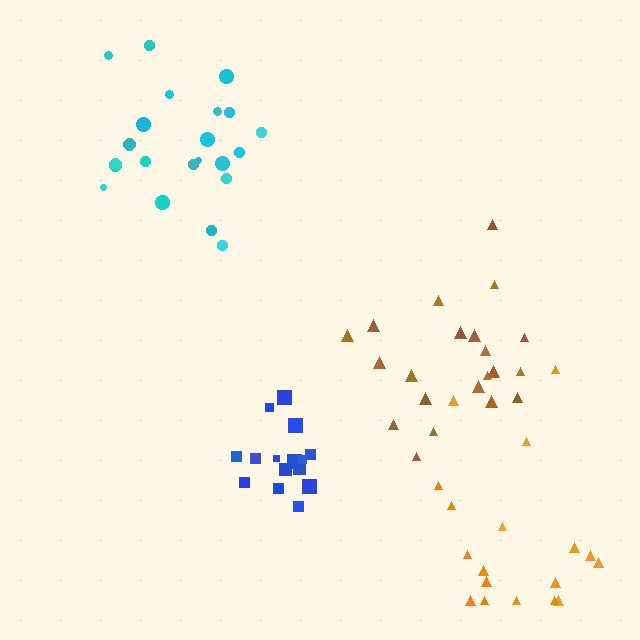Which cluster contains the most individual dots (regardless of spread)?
Brown (22).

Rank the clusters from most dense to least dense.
blue, cyan, brown, orange.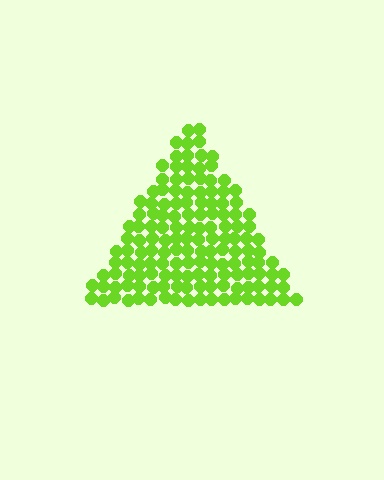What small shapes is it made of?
It is made of small circles.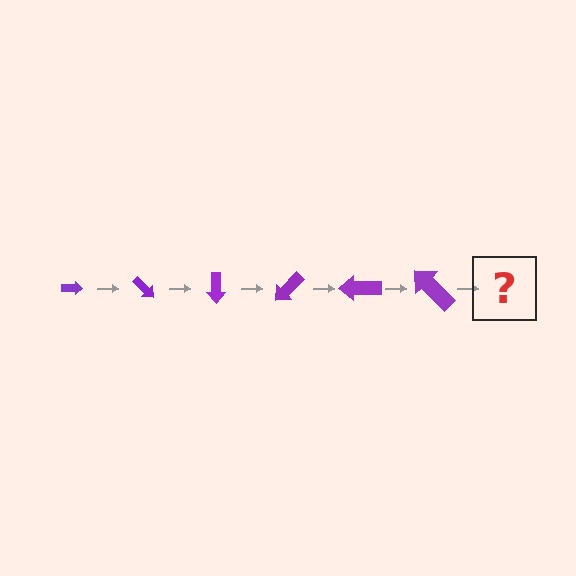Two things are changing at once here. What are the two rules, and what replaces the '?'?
The two rules are that the arrow grows larger each step and it rotates 45 degrees each step. The '?' should be an arrow, larger than the previous one and rotated 270 degrees from the start.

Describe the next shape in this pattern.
It should be an arrow, larger than the previous one and rotated 270 degrees from the start.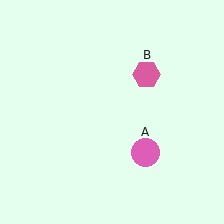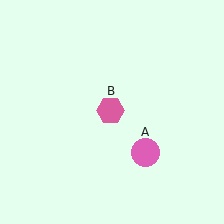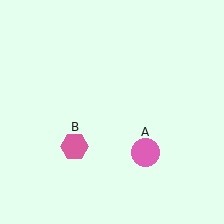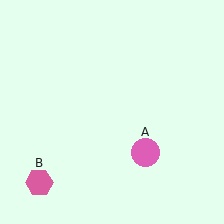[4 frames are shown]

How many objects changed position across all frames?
1 object changed position: pink hexagon (object B).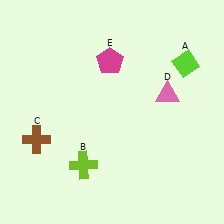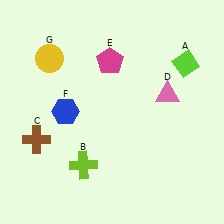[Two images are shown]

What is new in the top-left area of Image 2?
A blue hexagon (F) was added in the top-left area of Image 2.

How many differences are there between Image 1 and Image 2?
There are 2 differences between the two images.